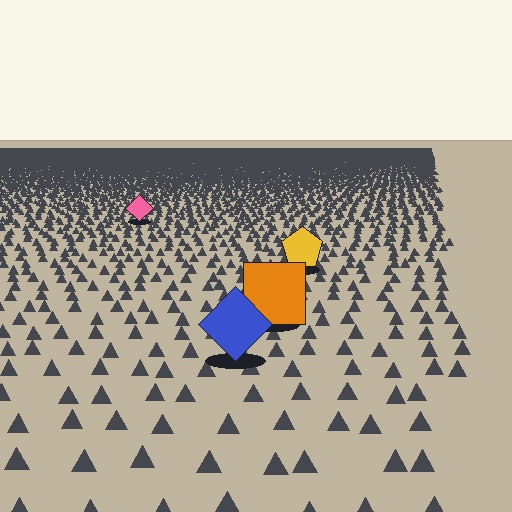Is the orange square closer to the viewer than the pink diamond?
Yes. The orange square is closer — you can tell from the texture gradient: the ground texture is coarser near it.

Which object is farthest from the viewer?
The pink diamond is farthest from the viewer. It appears smaller and the ground texture around it is denser.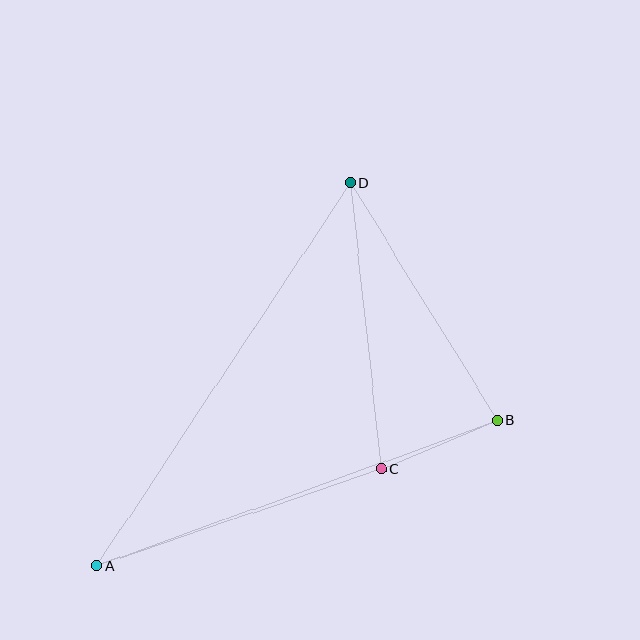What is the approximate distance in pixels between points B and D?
The distance between B and D is approximately 279 pixels.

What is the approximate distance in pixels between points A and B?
The distance between A and B is approximately 426 pixels.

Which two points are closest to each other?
Points B and C are closest to each other.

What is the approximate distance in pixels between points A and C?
The distance between A and C is approximately 300 pixels.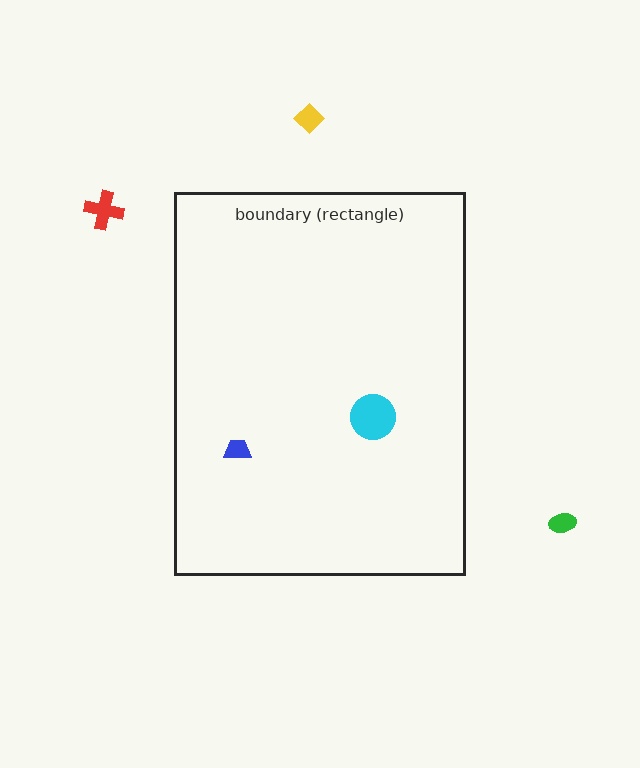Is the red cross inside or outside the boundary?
Outside.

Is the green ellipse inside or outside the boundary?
Outside.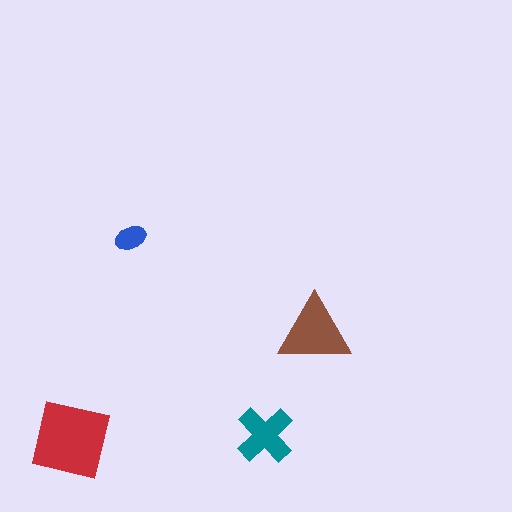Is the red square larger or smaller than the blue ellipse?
Larger.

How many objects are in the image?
There are 4 objects in the image.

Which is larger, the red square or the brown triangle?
The red square.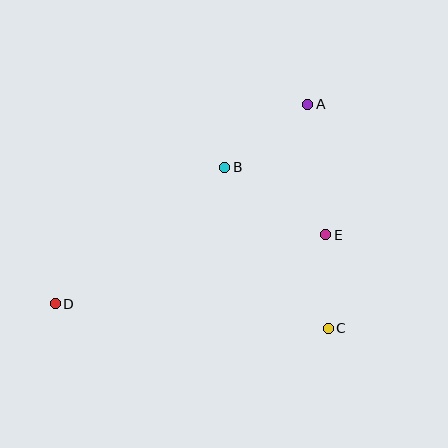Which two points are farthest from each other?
Points A and D are farthest from each other.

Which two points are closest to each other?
Points C and E are closest to each other.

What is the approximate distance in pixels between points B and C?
The distance between B and C is approximately 191 pixels.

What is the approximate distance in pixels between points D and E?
The distance between D and E is approximately 279 pixels.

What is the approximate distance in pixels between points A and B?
The distance between A and B is approximately 104 pixels.